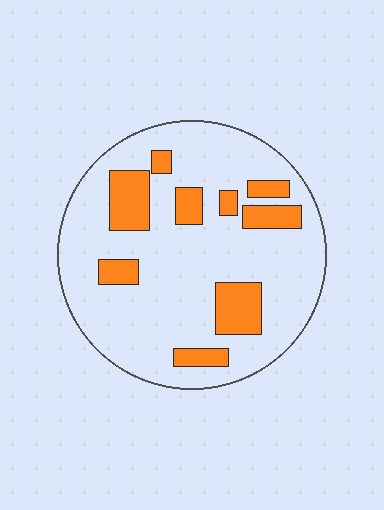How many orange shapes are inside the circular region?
9.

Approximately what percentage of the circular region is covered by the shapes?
Approximately 20%.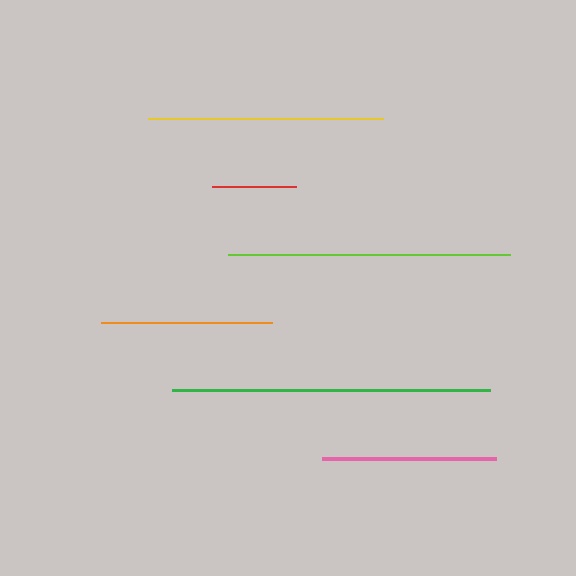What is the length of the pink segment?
The pink segment is approximately 174 pixels long.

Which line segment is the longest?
The green line is the longest at approximately 318 pixels.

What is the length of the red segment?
The red segment is approximately 84 pixels long.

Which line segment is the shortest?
The red line is the shortest at approximately 84 pixels.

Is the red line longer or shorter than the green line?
The green line is longer than the red line.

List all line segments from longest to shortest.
From longest to shortest: green, lime, yellow, pink, orange, red.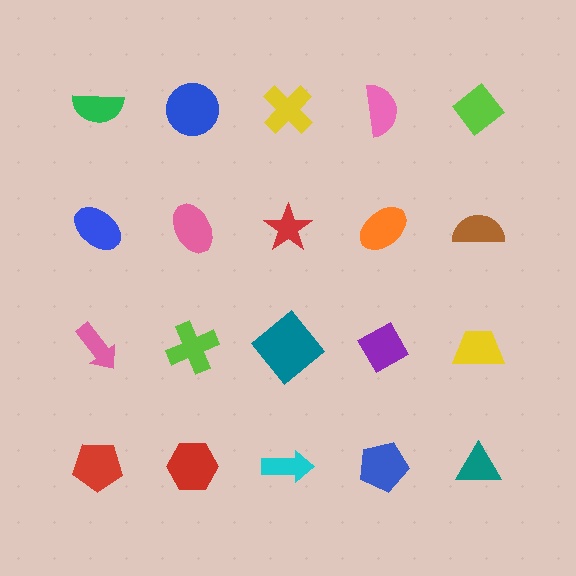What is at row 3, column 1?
A pink arrow.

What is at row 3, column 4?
A purple diamond.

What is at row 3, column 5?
A yellow trapezoid.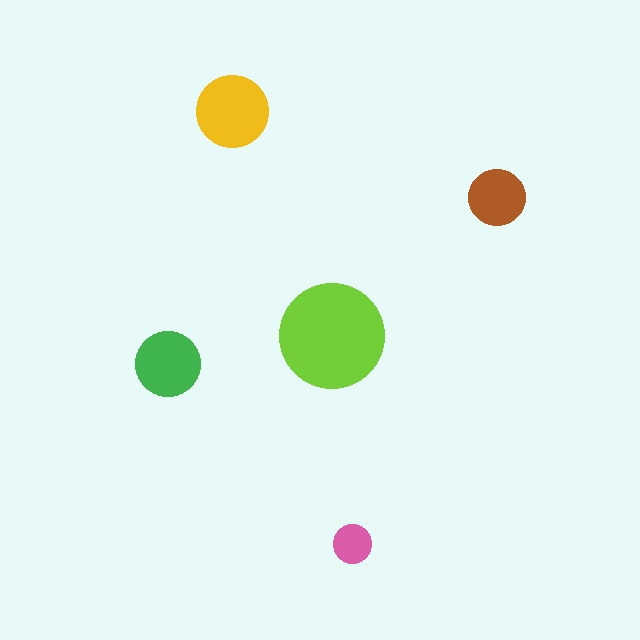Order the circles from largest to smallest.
the lime one, the yellow one, the green one, the brown one, the pink one.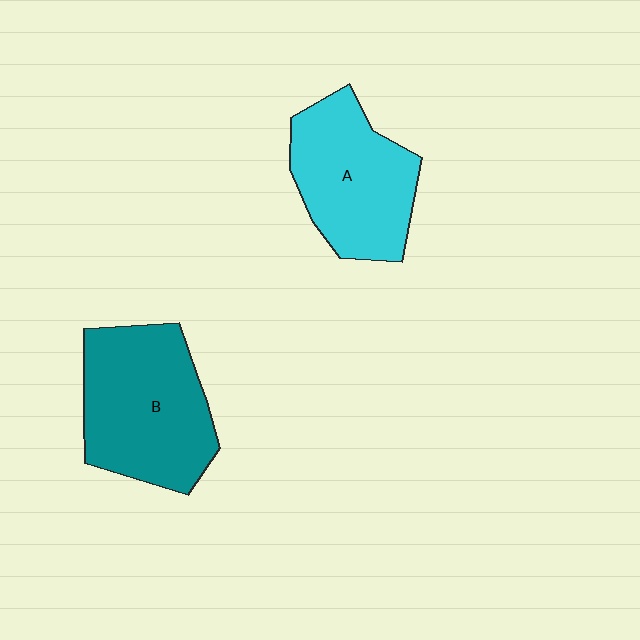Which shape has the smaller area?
Shape A (cyan).